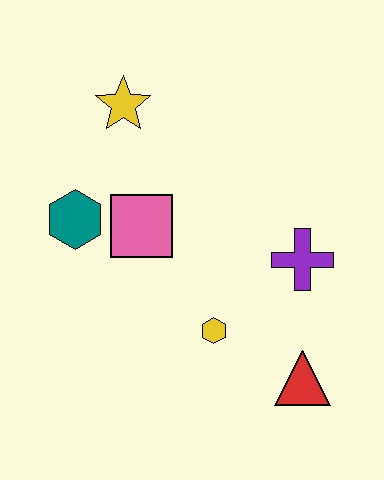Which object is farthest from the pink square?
The red triangle is farthest from the pink square.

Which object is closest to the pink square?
The teal hexagon is closest to the pink square.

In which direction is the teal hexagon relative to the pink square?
The teal hexagon is to the left of the pink square.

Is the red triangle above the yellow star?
No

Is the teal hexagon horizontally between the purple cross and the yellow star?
No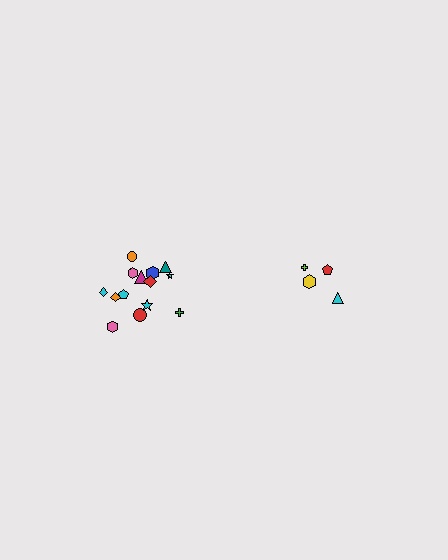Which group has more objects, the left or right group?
The left group.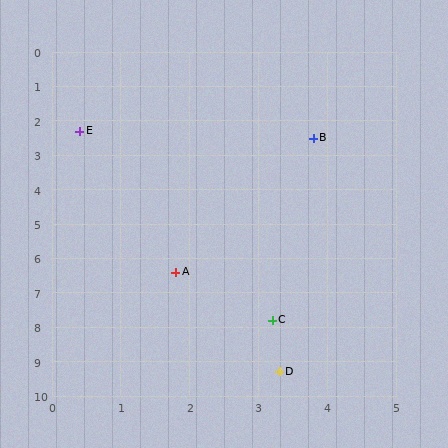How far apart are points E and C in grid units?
Points E and C are about 6.2 grid units apart.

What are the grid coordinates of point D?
Point D is at approximately (3.3, 9.3).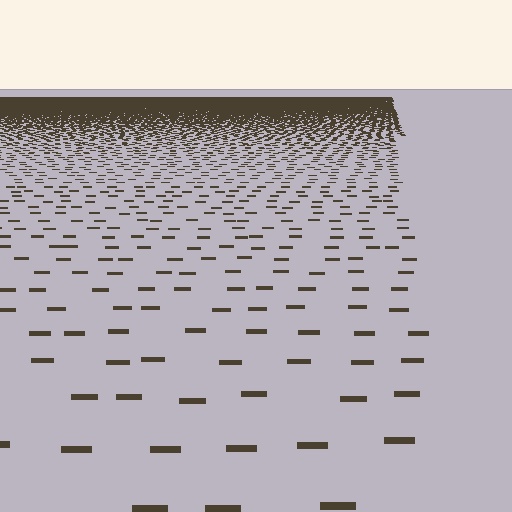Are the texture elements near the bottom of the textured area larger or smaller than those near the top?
Larger. Near the bottom, elements are closer to the viewer and appear at a bigger on-screen size.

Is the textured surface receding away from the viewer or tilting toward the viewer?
The surface is receding away from the viewer. Texture elements get smaller and denser toward the top.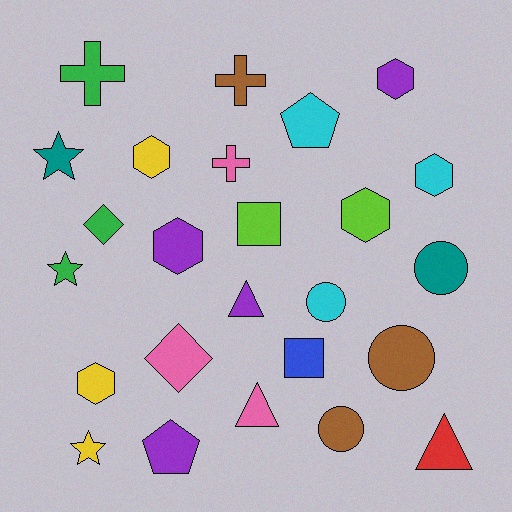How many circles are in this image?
There are 4 circles.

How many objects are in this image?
There are 25 objects.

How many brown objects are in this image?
There are 3 brown objects.